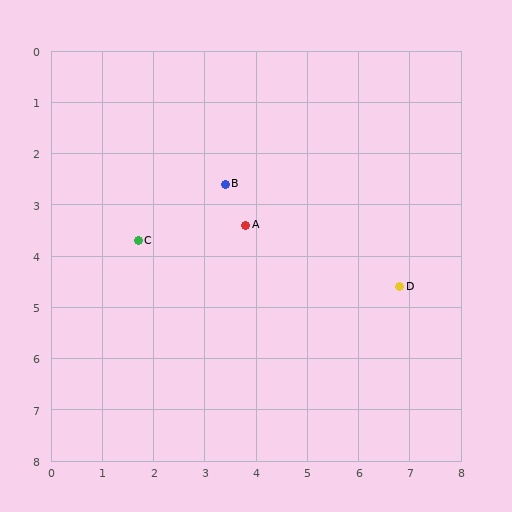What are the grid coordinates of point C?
Point C is at approximately (1.7, 3.7).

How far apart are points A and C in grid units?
Points A and C are about 2.1 grid units apart.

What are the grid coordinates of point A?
Point A is at approximately (3.8, 3.4).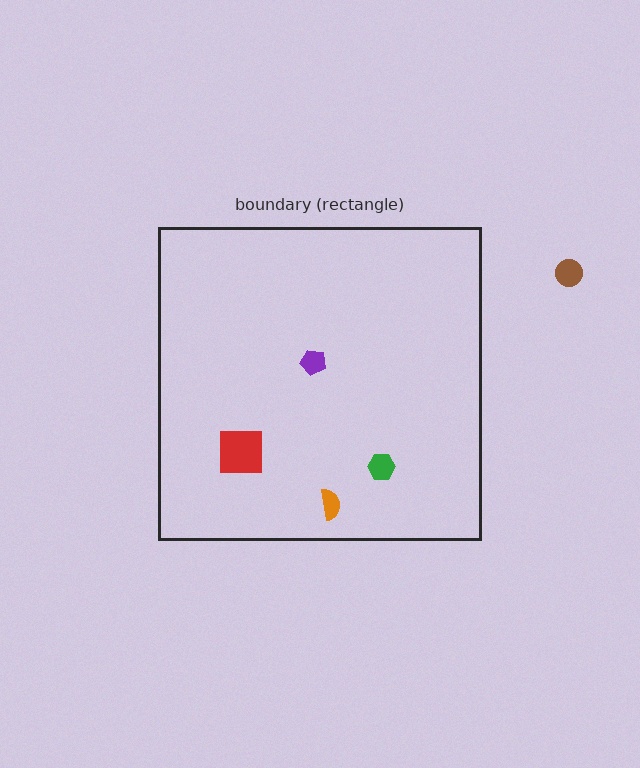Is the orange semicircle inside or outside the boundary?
Inside.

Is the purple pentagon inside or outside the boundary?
Inside.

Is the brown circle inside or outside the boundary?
Outside.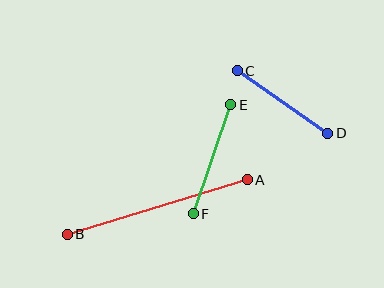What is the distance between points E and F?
The distance is approximately 115 pixels.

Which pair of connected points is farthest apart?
Points A and B are farthest apart.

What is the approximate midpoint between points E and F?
The midpoint is at approximately (212, 159) pixels.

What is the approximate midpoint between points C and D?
The midpoint is at approximately (283, 102) pixels.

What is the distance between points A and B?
The distance is approximately 188 pixels.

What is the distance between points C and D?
The distance is approximately 110 pixels.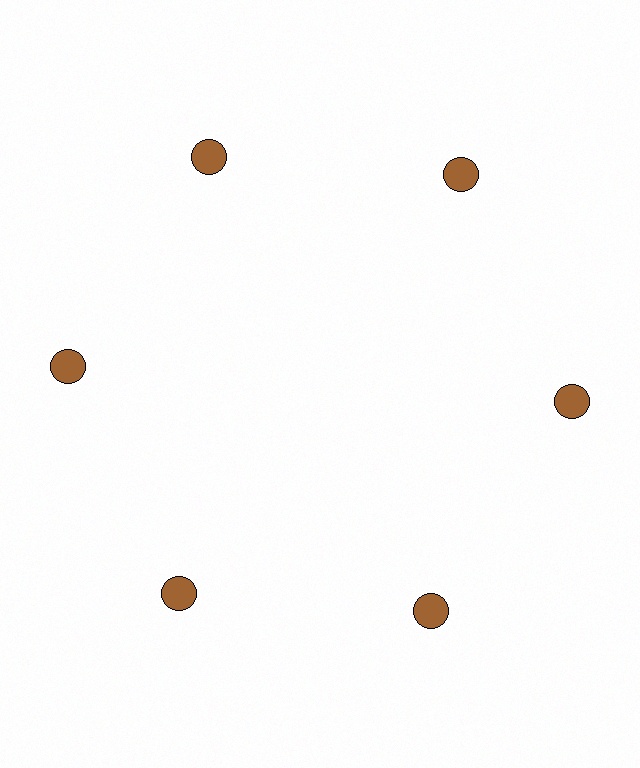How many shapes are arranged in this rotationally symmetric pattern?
There are 6 shapes, arranged in 6 groups of 1.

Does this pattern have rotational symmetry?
Yes, this pattern has 6-fold rotational symmetry. It looks the same after rotating 60 degrees around the center.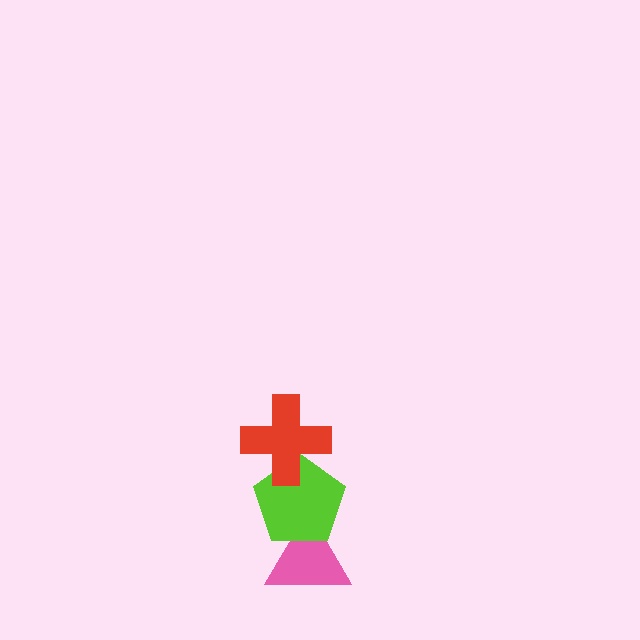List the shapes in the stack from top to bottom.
From top to bottom: the red cross, the lime pentagon, the pink triangle.